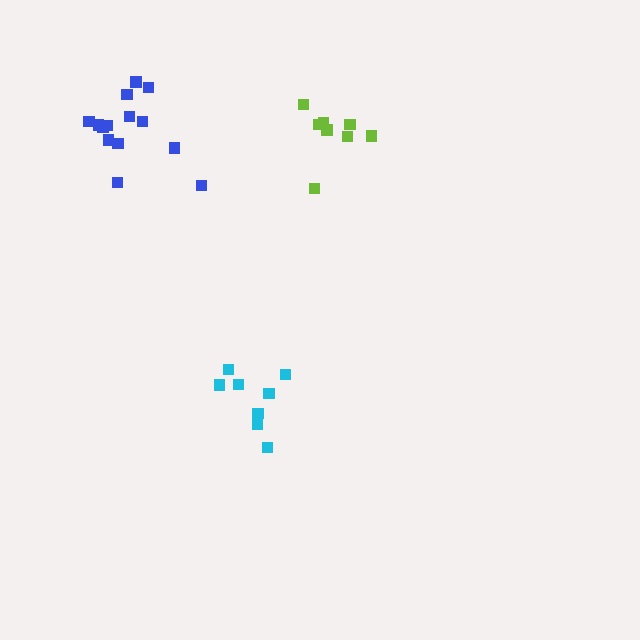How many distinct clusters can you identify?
There are 3 distinct clusters.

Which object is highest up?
The lime cluster is topmost.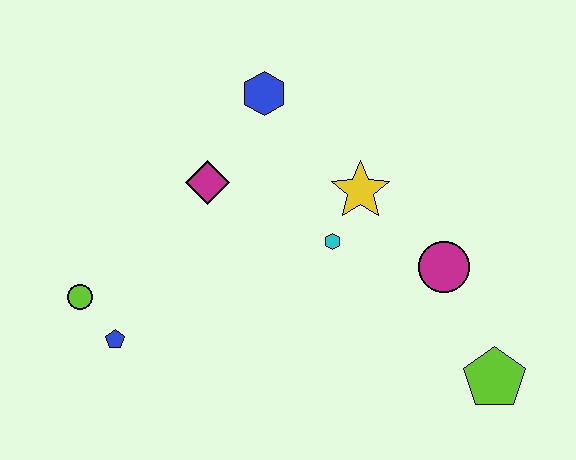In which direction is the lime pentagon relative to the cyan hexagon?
The lime pentagon is to the right of the cyan hexagon.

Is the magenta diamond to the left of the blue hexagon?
Yes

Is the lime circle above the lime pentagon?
Yes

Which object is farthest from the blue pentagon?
The lime pentagon is farthest from the blue pentagon.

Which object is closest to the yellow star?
The cyan hexagon is closest to the yellow star.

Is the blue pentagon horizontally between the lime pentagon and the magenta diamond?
No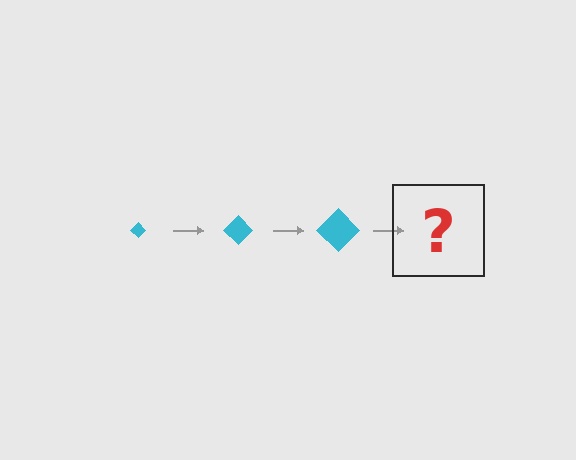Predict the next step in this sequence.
The next step is a cyan diamond, larger than the previous one.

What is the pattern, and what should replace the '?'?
The pattern is that the diamond gets progressively larger each step. The '?' should be a cyan diamond, larger than the previous one.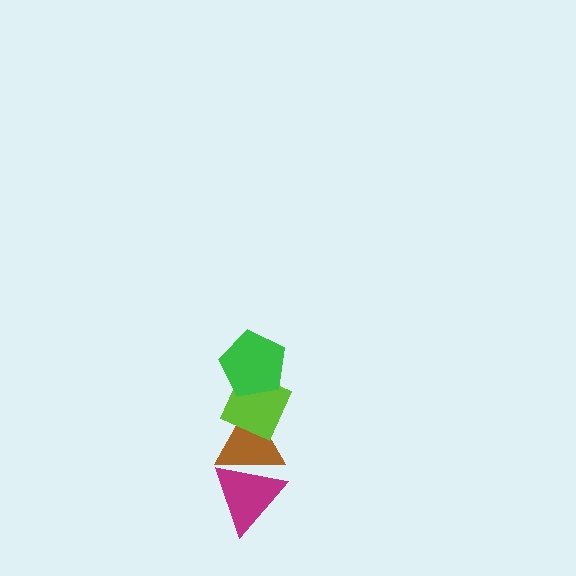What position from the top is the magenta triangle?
The magenta triangle is 4th from the top.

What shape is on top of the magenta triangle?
The brown triangle is on top of the magenta triangle.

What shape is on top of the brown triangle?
The lime diamond is on top of the brown triangle.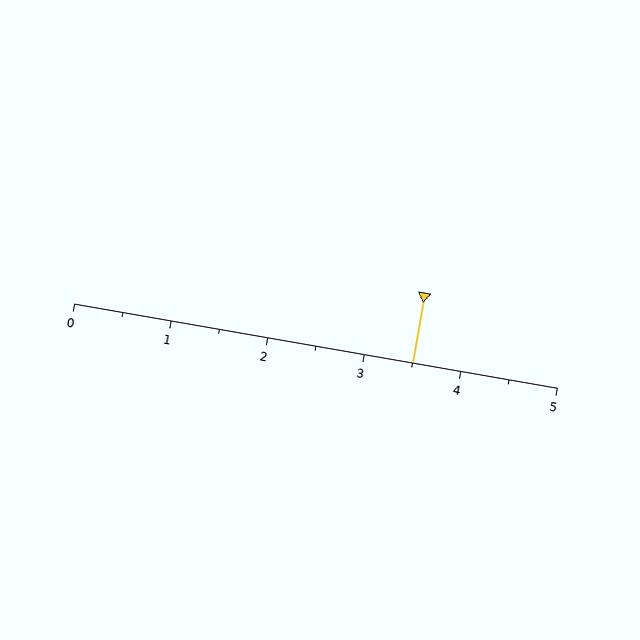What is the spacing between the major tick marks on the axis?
The major ticks are spaced 1 apart.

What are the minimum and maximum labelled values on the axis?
The axis runs from 0 to 5.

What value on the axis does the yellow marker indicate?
The marker indicates approximately 3.5.